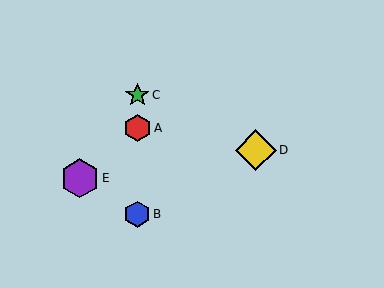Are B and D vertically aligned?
No, B is at x≈137 and D is at x≈256.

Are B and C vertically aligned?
Yes, both are at x≈137.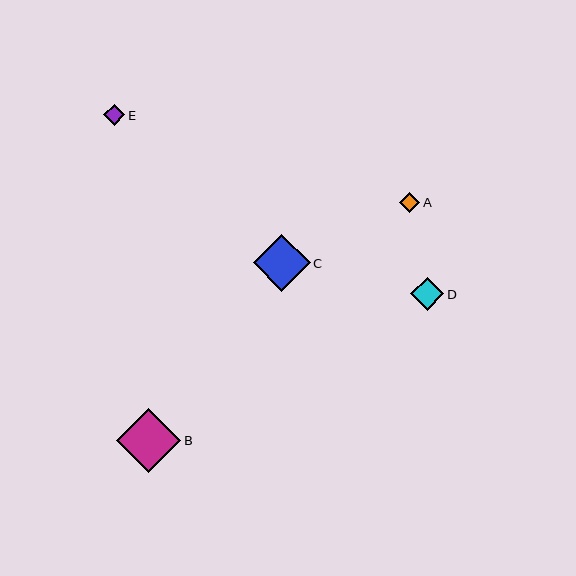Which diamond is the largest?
Diamond B is the largest with a size of approximately 64 pixels.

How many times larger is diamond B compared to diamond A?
Diamond B is approximately 3.1 times the size of diamond A.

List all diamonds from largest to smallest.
From largest to smallest: B, C, D, E, A.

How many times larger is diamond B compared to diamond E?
Diamond B is approximately 3.0 times the size of diamond E.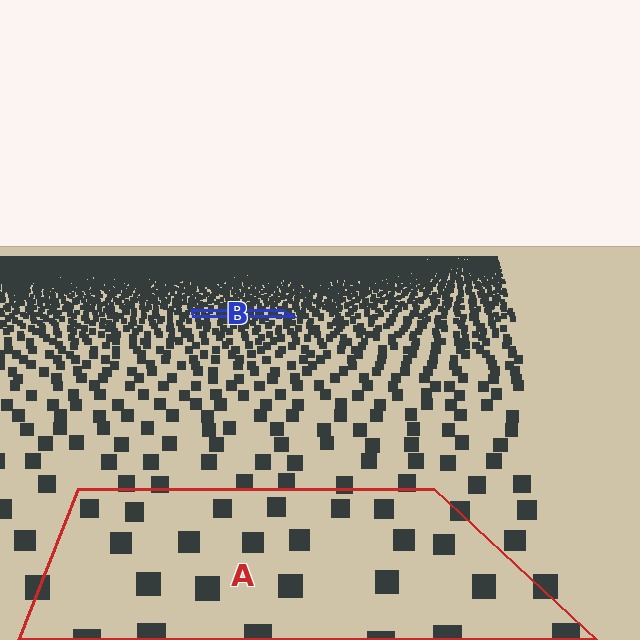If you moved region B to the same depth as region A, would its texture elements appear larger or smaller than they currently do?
They would appear larger. At a closer depth, the same texture elements are projected at a bigger on-screen size.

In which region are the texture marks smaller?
The texture marks are smaller in region B, because it is farther away.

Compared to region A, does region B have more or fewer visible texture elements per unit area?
Region B has more texture elements per unit area — they are packed more densely because it is farther away.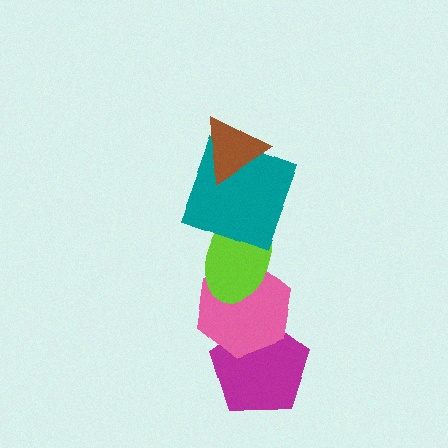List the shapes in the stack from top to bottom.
From top to bottom: the brown triangle, the teal square, the lime ellipse, the pink hexagon, the magenta pentagon.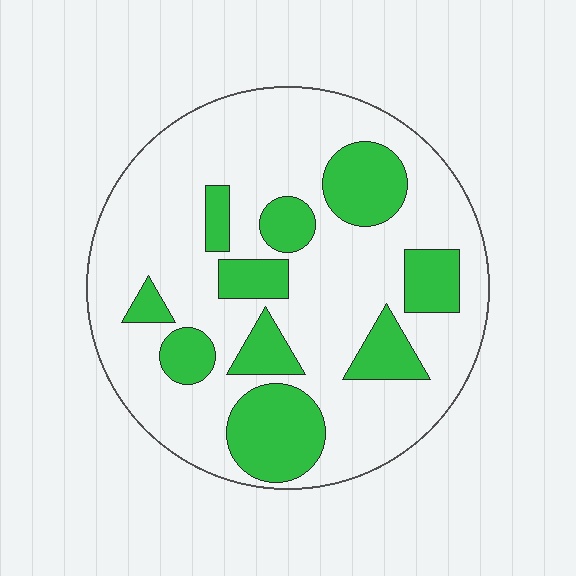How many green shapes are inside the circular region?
10.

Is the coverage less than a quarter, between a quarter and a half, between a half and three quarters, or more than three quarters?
Between a quarter and a half.